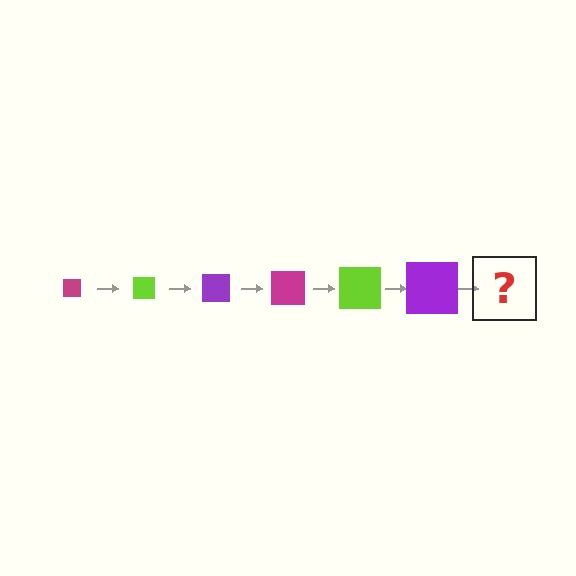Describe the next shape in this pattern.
It should be a magenta square, larger than the previous one.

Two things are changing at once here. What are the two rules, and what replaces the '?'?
The two rules are that the square grows larger each step and the color cycles through magenta, lime, and purple. The '?' should be a magenta square, larger than the previous one.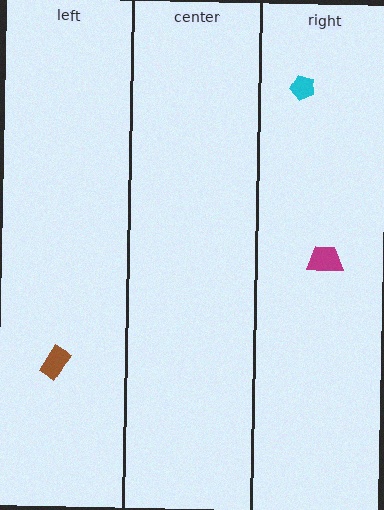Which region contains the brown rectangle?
The left region.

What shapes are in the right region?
The magenta trapezoid, the cyan pentagon.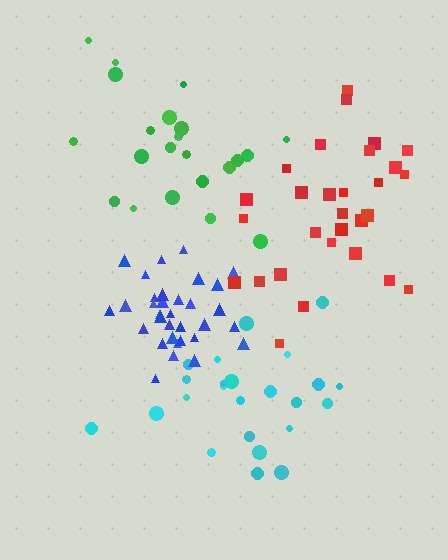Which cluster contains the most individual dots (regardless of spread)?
Blue (33).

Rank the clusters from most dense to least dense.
blue, cyan, red, green.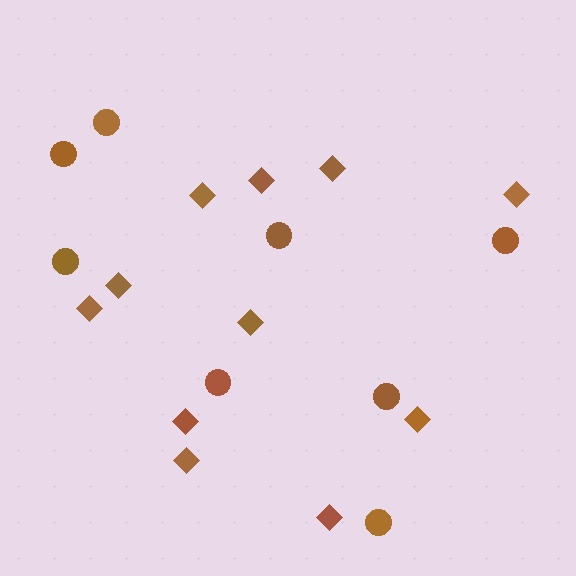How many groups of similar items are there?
There are 2 groups: one group of circles (8) and one group of diamonds (11).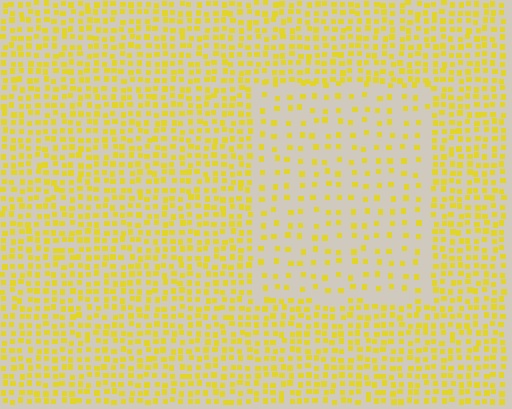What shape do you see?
I see a rectangle.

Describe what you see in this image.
The image contains small yellow elements arranged at two different densities. A rectangle-shaped region is visible where the elements are less densely packed than the surrounding area.